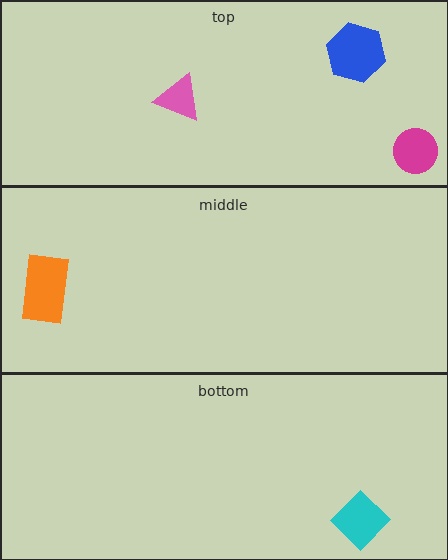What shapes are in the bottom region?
The cyan diamond.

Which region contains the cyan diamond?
The bottom region.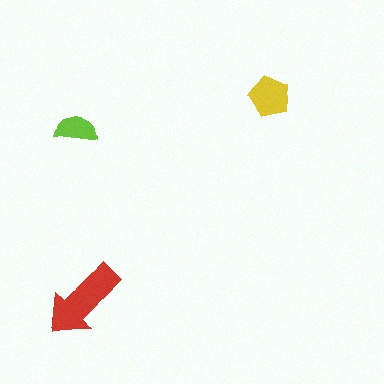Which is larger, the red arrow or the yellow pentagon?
The red arrow.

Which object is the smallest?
The lime semicircle.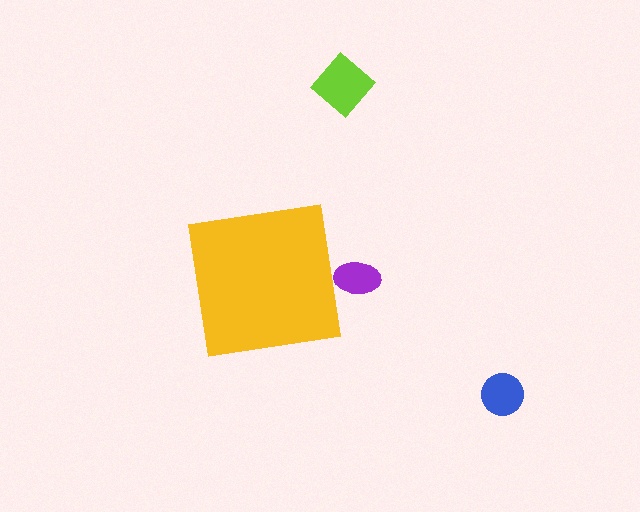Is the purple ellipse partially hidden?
Yes, the purple ellipse is partially hidden behind the yellow square.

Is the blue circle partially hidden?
No, the blue circle is fully visible.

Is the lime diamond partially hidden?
No, the lime diamond is fully visible.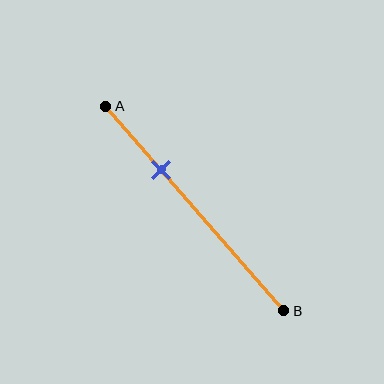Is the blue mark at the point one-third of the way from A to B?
Yes, the mark is approximately at the one-third point.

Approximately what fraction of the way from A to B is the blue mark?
The blue mark is approximately 30% of the way from A to B.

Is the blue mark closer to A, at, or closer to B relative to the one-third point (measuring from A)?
The blue mark is approximately at the one-third point of segment AB.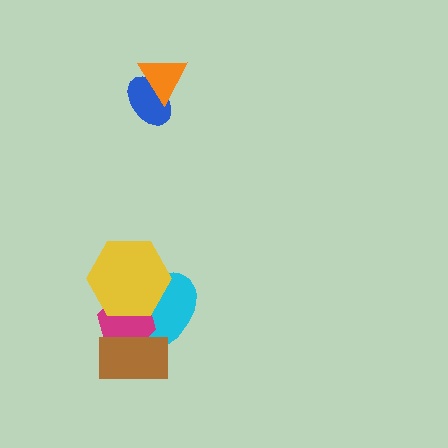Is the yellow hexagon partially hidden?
No, no other shape covers it.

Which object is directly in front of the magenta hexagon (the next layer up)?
The yellow hexagon is directly in front of the magenta hexagon.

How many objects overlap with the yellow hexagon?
2 objects overlap with the yellow hexagon.